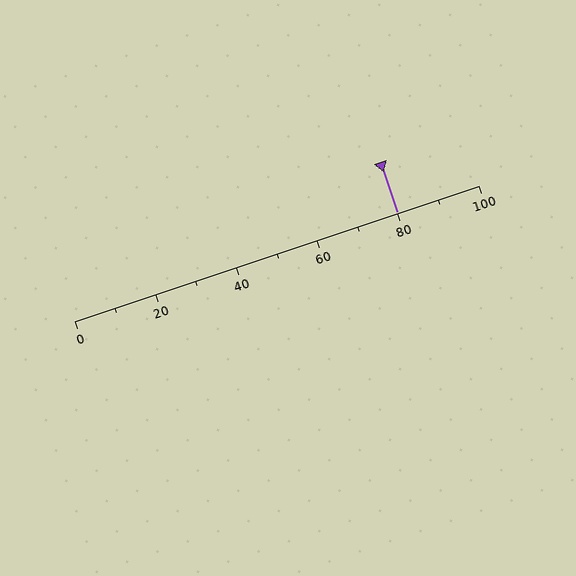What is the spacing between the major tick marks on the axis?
The major ticks are spaced 20 apart.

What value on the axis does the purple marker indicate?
The marker indicates approximately 80.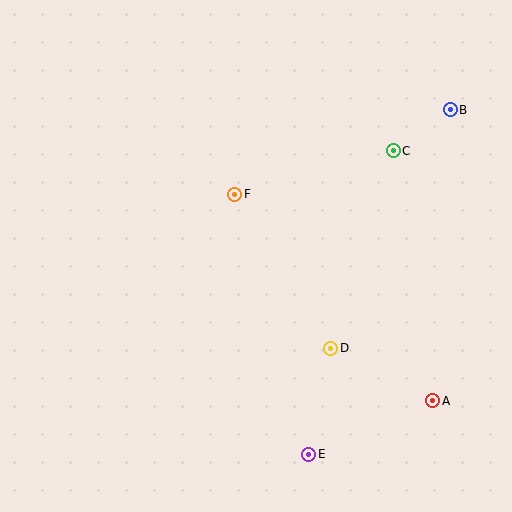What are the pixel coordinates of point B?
Point B is at (450, 110).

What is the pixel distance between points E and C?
The distance between E and C is 315 pixels.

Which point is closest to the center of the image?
Point F at (235, 194) is closest to the center.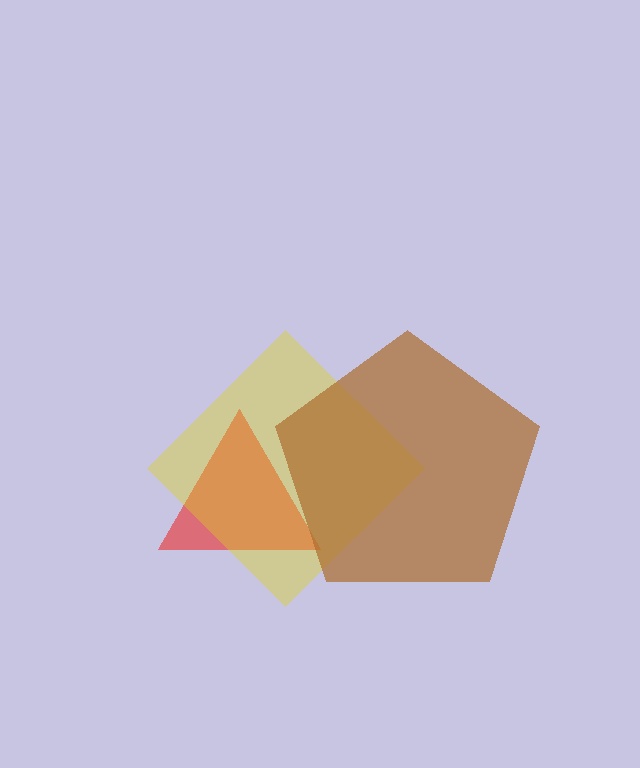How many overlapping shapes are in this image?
There are 3 overlapping shapes in the image.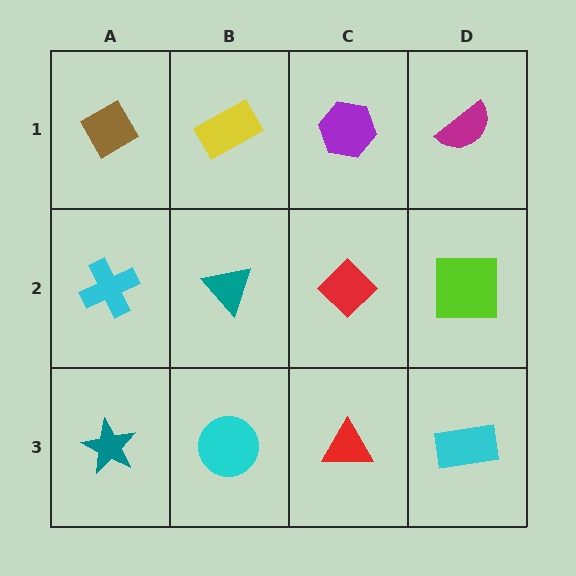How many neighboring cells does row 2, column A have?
3.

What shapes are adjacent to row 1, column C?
A red diamond (row 2, column C), a yellow rectangle (row 1, column B), a magenta semicircle (row 1, column D).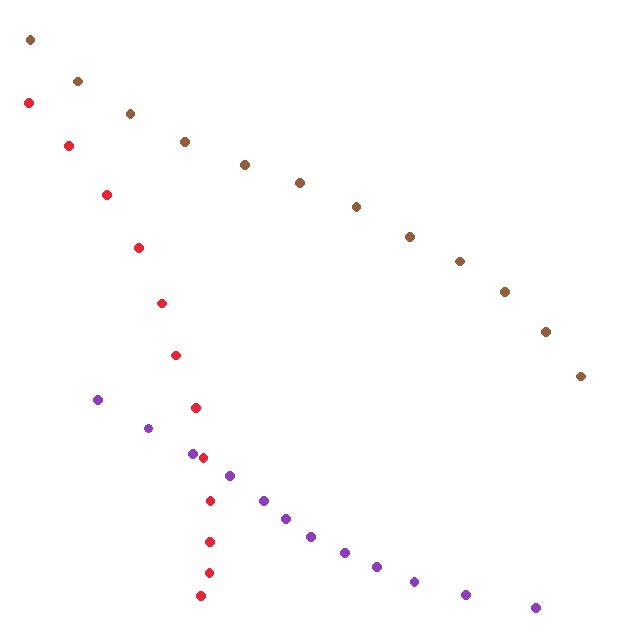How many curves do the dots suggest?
There are 3 distinct paths.